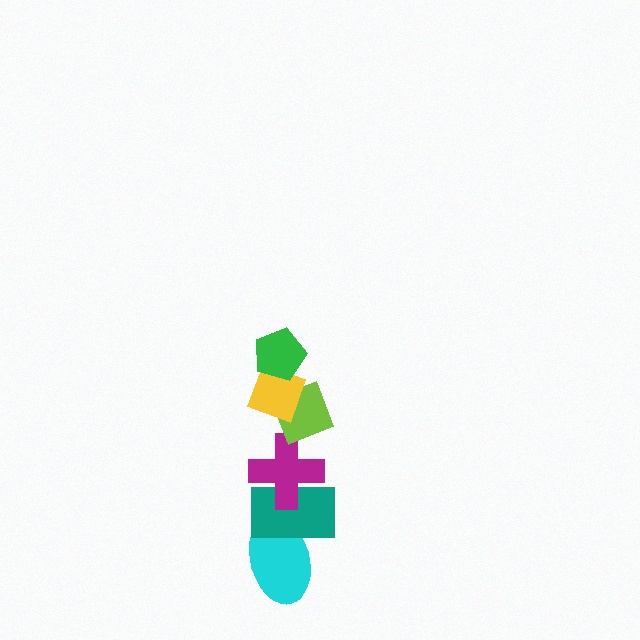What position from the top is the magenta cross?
The magenta cross is 4th from the top.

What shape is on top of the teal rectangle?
The magenta cross is on top of the teal rectangle.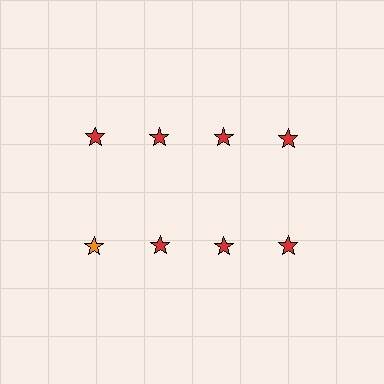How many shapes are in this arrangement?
There are 8 shapes arranged in a grid pattern.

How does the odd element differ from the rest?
It has a different color: orange instead of red.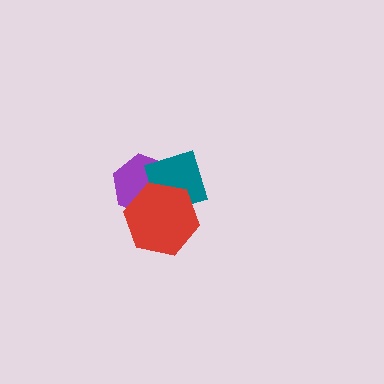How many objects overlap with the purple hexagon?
2 objects overlap with the purple hexagon.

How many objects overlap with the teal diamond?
2 objects overlap with the teal diamond.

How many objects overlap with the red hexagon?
2 objects overlap with the red hexagon.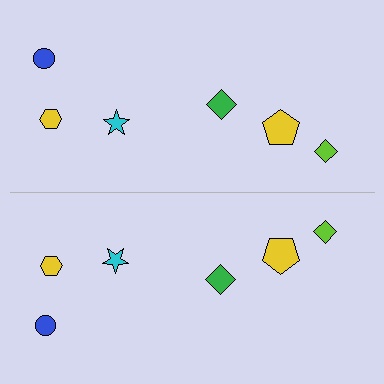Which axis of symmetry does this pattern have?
The pattern has a horizontal axis of symmetry running through the center of the image.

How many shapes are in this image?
There are 12 shapes in this image.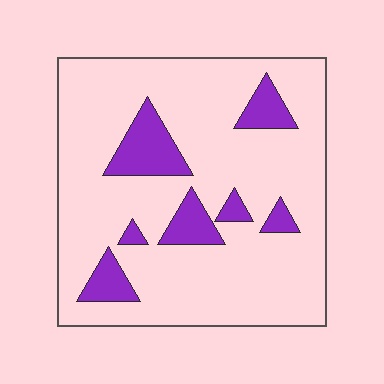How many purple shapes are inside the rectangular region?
7.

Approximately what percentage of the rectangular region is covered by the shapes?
Approximately 15%.